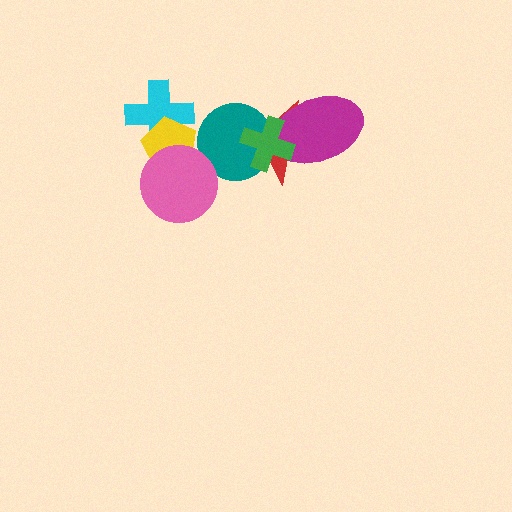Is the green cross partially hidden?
No, no other shape covers it.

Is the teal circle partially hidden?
Yes, it is partially covered by another shape.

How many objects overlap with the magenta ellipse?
2 objects overlap with the magenta ellipse.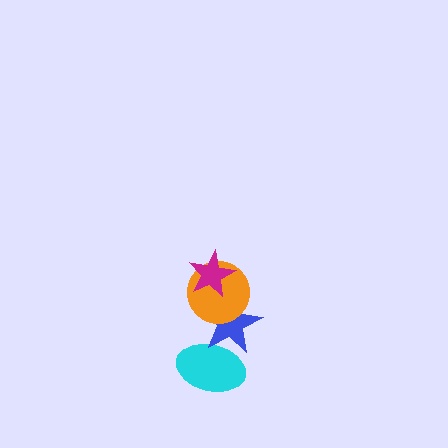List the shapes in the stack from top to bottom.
From top to bottom: the magenta star, the orange circle, the blue star, the cyan ellipse.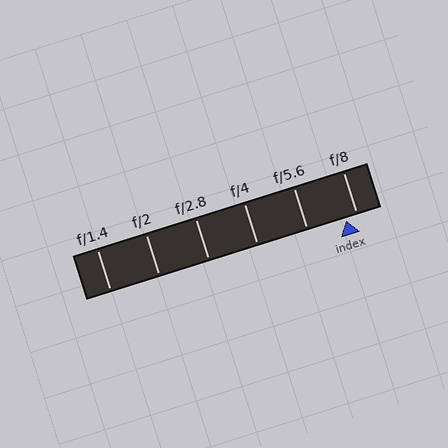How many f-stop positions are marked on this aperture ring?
There are 6 f-stop positions marked.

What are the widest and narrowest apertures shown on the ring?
The widest aperture shown is f/1.4 and the narrowest is f/8.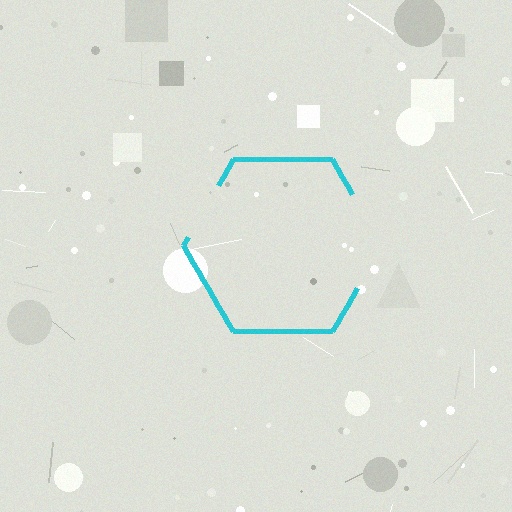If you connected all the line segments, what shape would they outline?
They would outline a hexagon.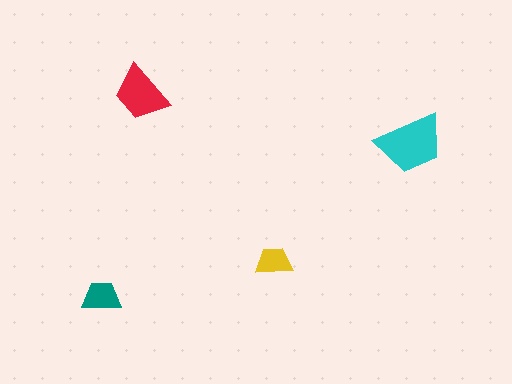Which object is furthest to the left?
The teal trapezoid is leftmost.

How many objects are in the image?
There are 4 objects in the image.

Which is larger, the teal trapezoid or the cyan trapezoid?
The cyan one.